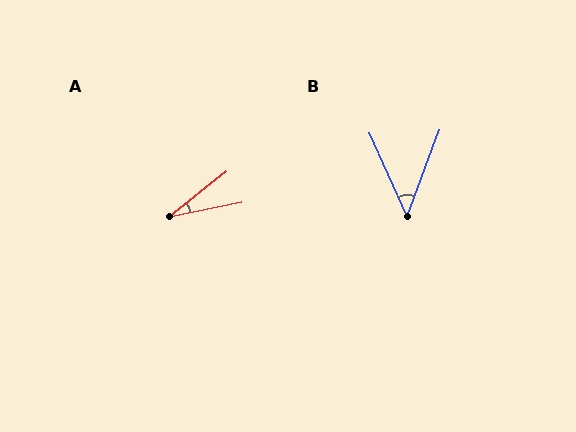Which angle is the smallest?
A, at approximately 27 degrees.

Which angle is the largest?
B, at approximately 45 degrees.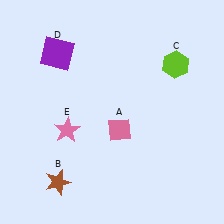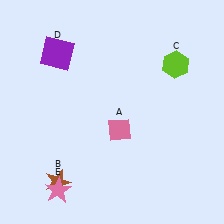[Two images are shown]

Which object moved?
The pink star (E) moved down.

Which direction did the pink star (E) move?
The pink star (E) moved down.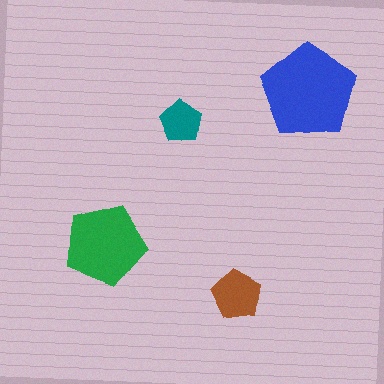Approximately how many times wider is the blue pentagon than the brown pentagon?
About 2 times wider.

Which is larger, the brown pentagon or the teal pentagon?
The brown one.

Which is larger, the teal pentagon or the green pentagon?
The green one.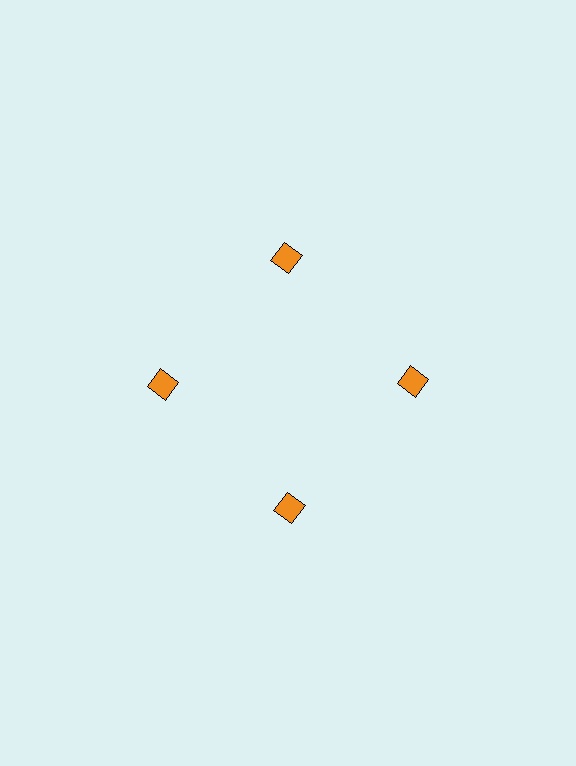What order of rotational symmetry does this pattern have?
This pattern has 4-fold rotational symmetry.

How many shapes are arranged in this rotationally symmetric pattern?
There are 4 shapes, arranged in 4 groups of 1.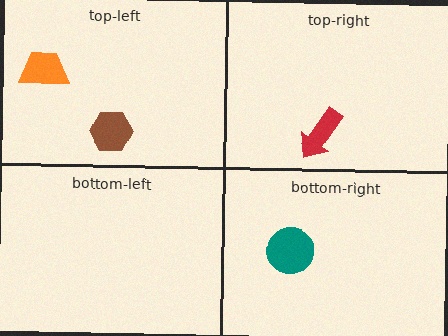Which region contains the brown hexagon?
The top-left region.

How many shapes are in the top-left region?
2.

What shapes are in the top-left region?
The orange trapezoid, the brown hexagon.